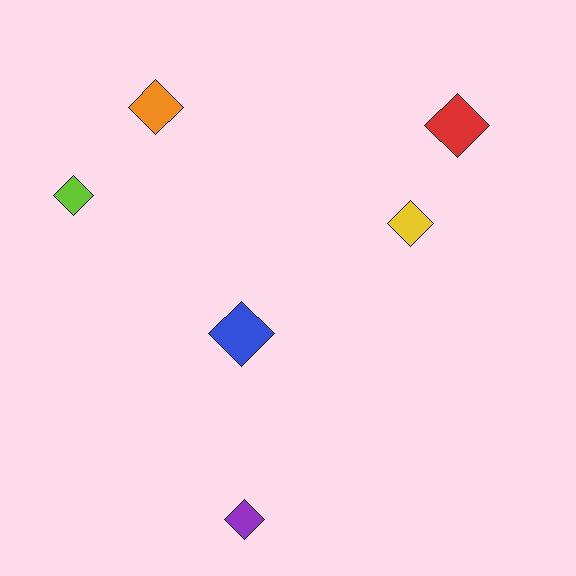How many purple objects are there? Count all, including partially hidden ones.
There is 1 purple object.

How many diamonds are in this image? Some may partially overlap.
There are 6 diamonds.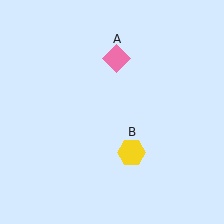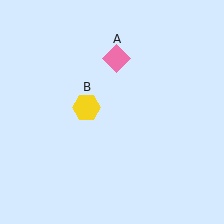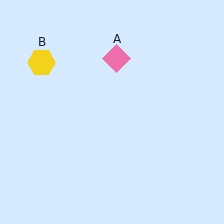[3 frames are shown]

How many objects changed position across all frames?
1 object changed position: yellow hexagon (object B).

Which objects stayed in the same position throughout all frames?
Pink diamond (object A) remained stationary.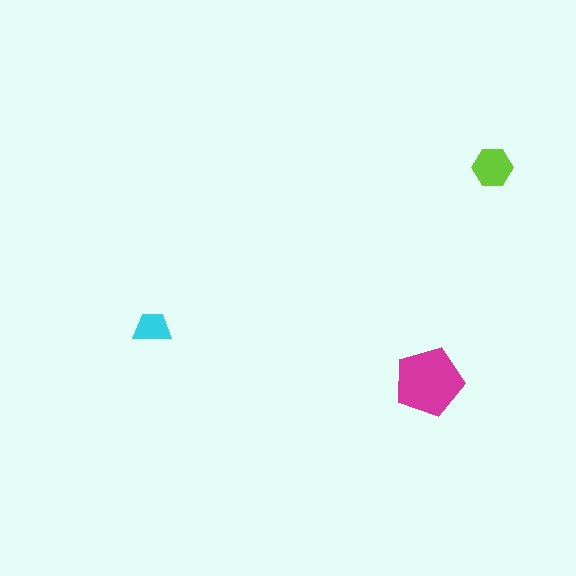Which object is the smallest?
The cyan trapezoid.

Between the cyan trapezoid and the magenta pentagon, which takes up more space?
The magenta pentagon.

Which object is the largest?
The magenta pentagon.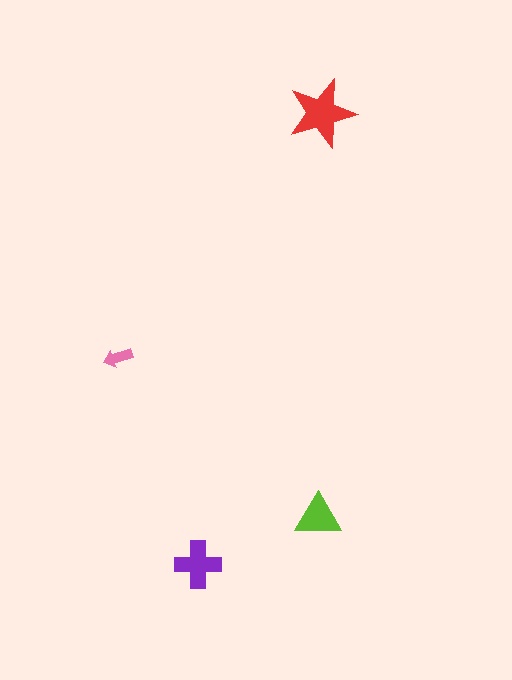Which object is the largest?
The red star.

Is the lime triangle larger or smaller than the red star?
Smaller.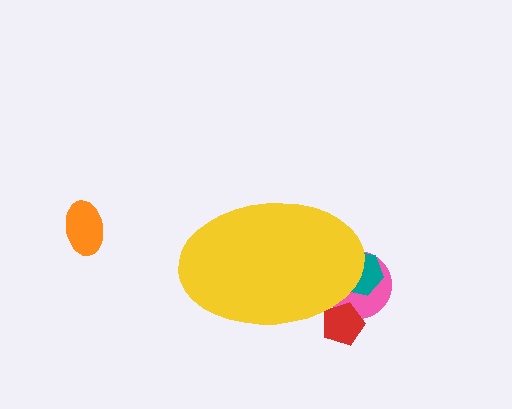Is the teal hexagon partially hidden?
Yes, the teal hexagon is partially hidden behind the yellow ellipse.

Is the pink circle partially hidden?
Yes, the pink circle is partially hidden behind the yellow ellipse.